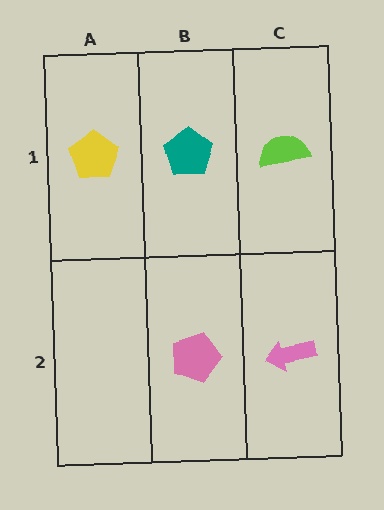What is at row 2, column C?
A pink arrow.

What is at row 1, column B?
A teal pentagon.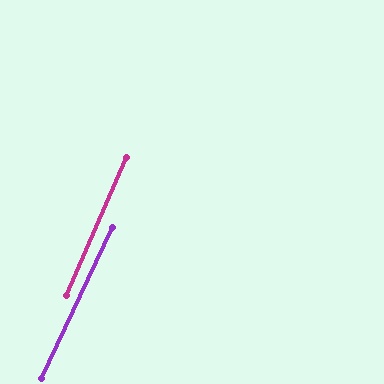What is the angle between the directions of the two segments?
Approximately 2 degrees.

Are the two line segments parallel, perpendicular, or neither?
Parallel — their directions differ by only 1.6°.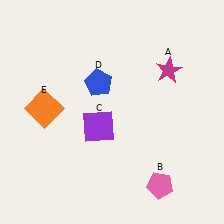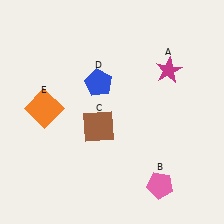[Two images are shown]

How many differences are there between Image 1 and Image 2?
There is 1 difference between the two images.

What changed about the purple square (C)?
In Image 1, C is purple. In Image 2, it changed to brown.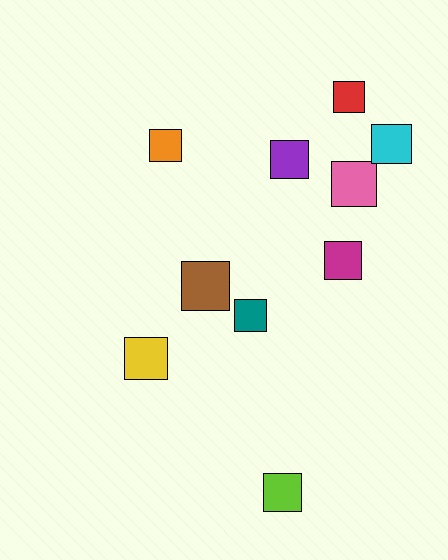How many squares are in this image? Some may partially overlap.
There are 10 squares.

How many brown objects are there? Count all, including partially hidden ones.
There is 1 brown object.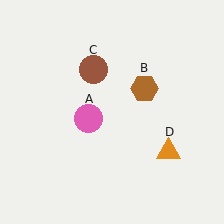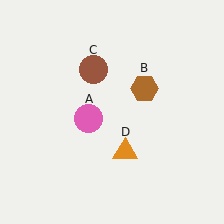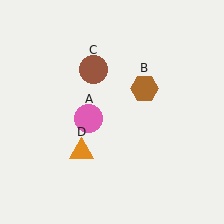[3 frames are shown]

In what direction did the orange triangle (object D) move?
The orange triangle (object D) moved left.